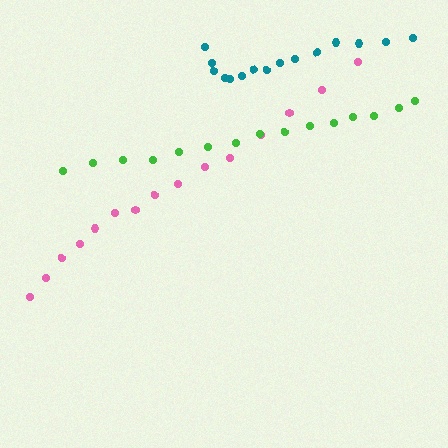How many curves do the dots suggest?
There are 3 distinct paths.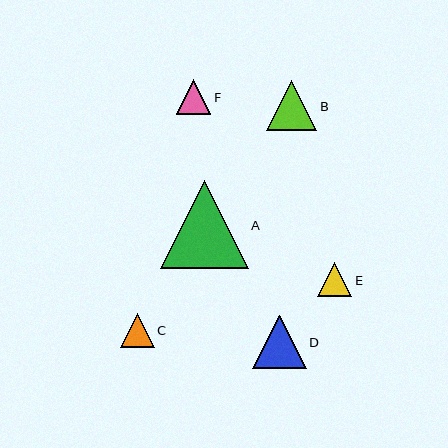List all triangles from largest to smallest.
From largest to smallest: A, D, B, F, E, C.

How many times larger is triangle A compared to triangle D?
Triangle A is approximately 1.6 times the size of triangle D.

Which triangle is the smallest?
Triangle C is the smallest with a size of approximately 33 pixels.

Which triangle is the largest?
Triangle A is the largest with a size of approximately 88 pixels.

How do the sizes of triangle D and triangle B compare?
Triangle D and triangle B are approximately the same size.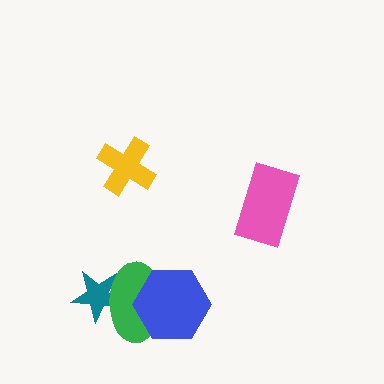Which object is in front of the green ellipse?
The blue hexagon is in front of the green ellipse.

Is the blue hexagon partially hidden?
No, no other shape covers it.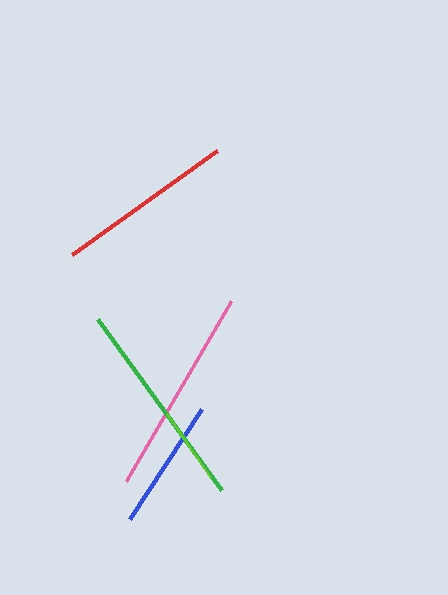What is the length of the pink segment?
The pink segment is approximately 209 pixels long.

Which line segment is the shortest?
The lime line is the shortest at approximately 78 pixels.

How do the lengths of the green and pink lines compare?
The green and pink lines are approximately the same length.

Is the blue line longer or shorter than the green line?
The green line is longer than the blue line.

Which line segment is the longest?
The green line is the longest at approximately 211 pixels.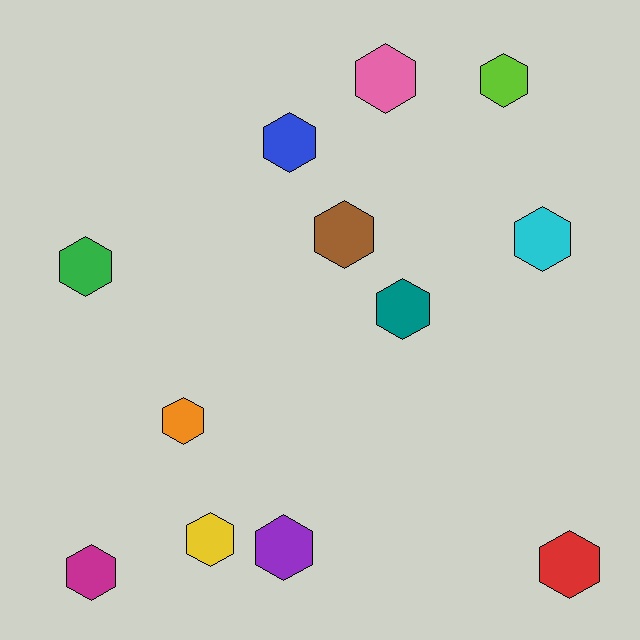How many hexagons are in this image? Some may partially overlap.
There are 12 hexagons.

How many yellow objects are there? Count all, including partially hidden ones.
There is 1 yellow object.